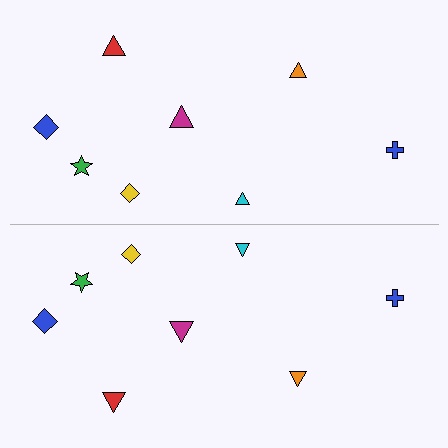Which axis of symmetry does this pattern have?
The pattern has a horizontal axis of symmetry running through the center of the image.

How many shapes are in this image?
There are 16 shapes in this image.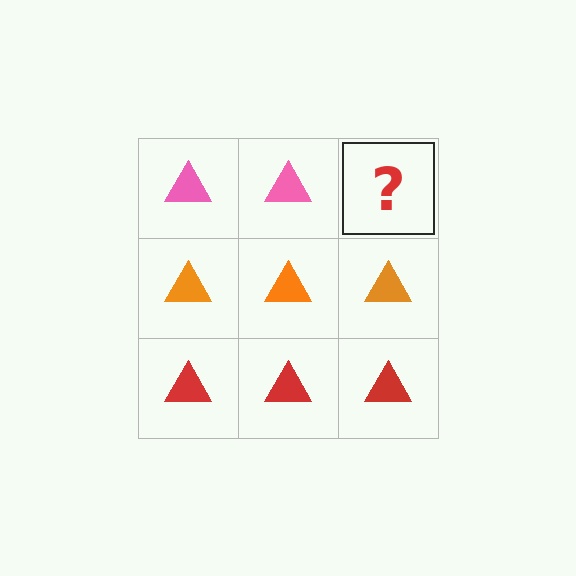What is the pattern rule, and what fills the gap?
The rule is that each row has a consistent color. The gap should be filled with a pink triangle.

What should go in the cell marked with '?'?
The missing cell should contain a pink triangle.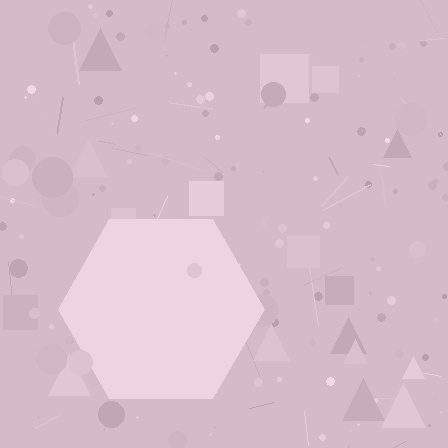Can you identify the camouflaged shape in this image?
The camouflaged shape is a hexagon.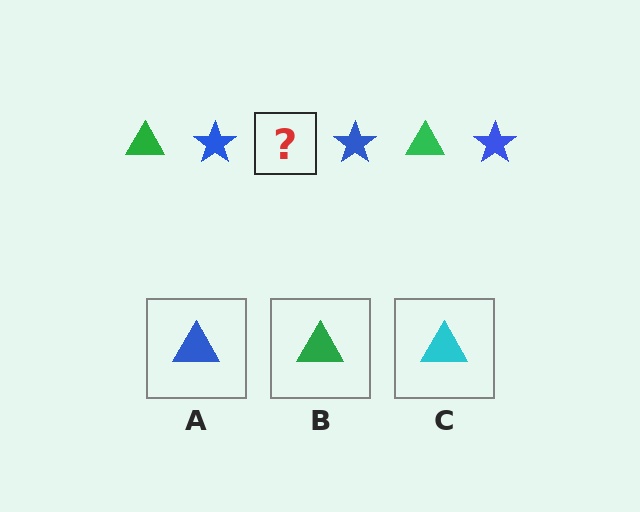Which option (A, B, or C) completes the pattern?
B.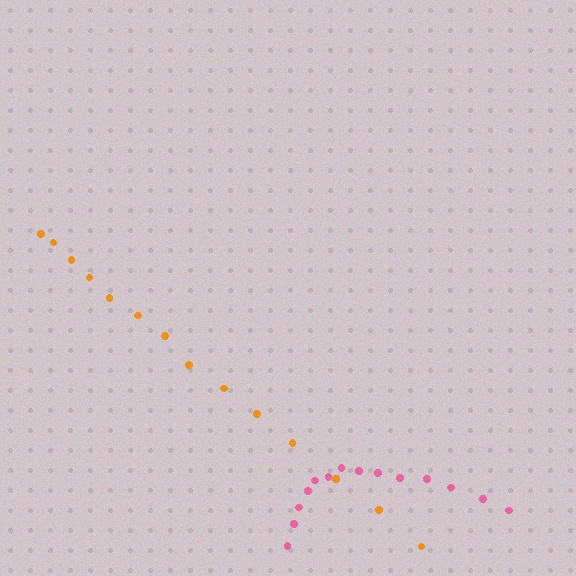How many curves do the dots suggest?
There are 2 distinct paths.